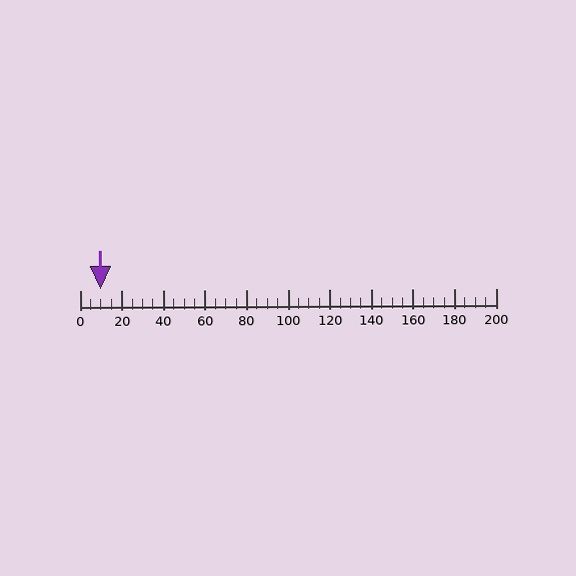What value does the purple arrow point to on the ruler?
The purple arrow points to approximately 10.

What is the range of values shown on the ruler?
The ruler shows values from 0 to 200.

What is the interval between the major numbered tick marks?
The major tick marks are spaced 20 units apart.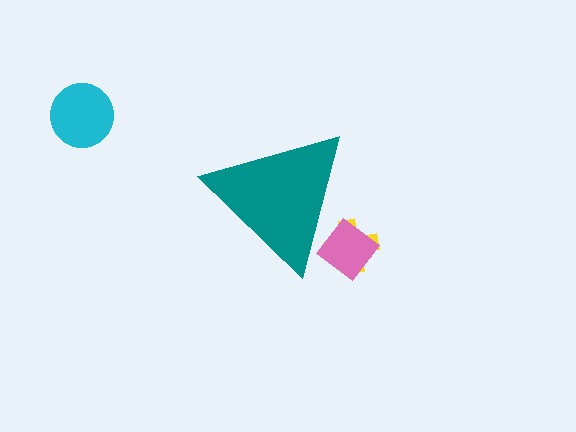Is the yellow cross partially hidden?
Yes, the yellow cross is partially hidden behind the teal triangle.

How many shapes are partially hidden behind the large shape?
2 shapes are partially hidden.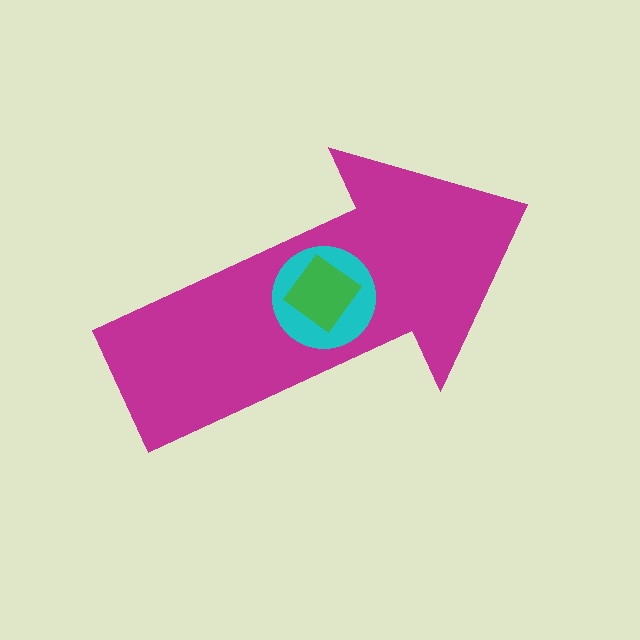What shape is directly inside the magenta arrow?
The cyan circle.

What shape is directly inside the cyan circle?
The green diamond.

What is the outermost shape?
The magenta arrow.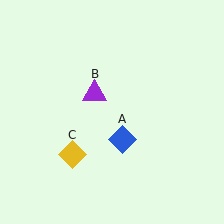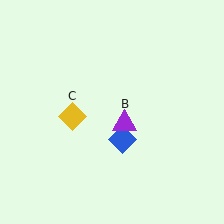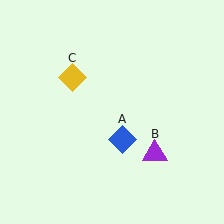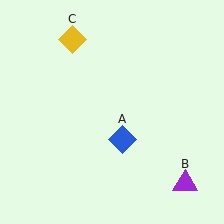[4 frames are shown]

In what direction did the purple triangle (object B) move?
The purple triangle (object B) moved down and to the right.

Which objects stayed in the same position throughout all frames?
Blue diamond (object A) remained stationary.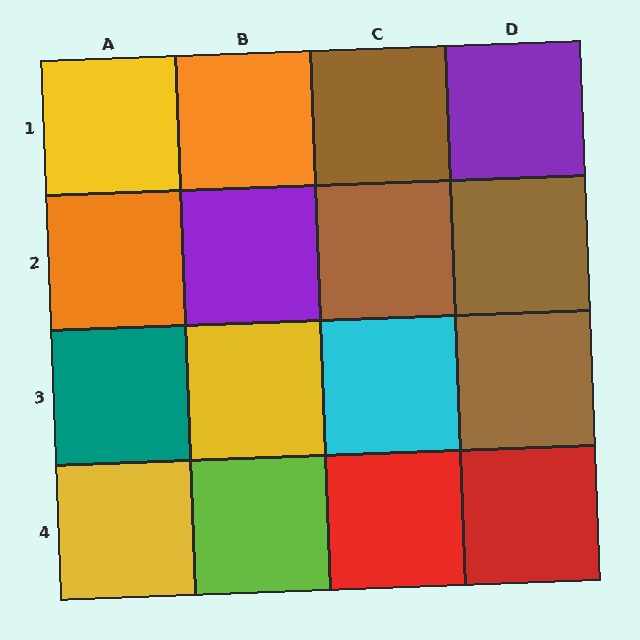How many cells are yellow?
3 cells are yellow.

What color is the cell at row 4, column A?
Yellow.